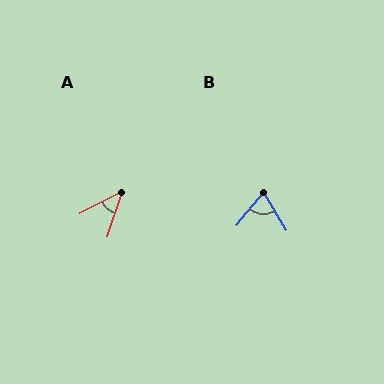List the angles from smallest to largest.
A (45°), B (70°).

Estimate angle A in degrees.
Approximately 45 degrees.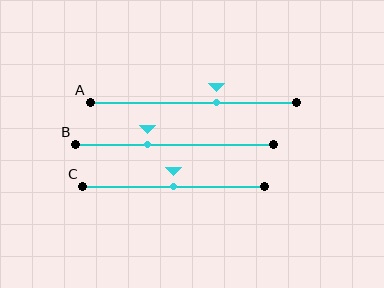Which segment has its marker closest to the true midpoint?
Segment C has its marker closest to the true midpoint.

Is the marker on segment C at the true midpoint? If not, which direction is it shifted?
Yes, the marker on segment C is at the true midpoint.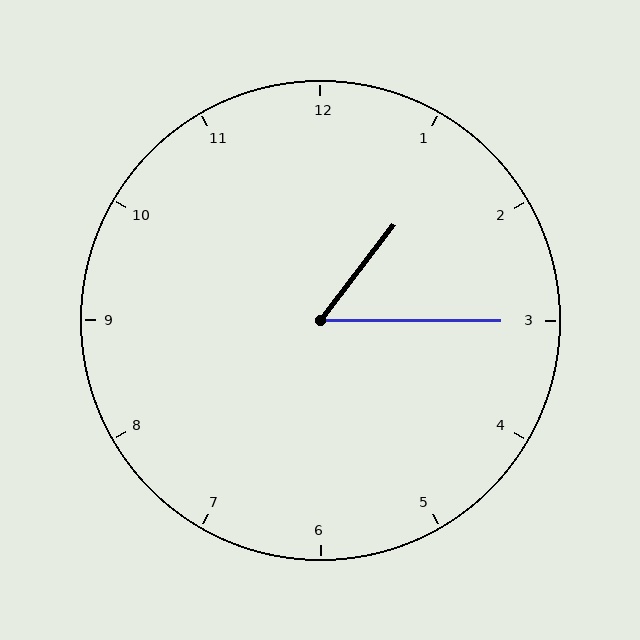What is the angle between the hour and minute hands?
Approximately 52 degrees.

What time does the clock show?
1:15.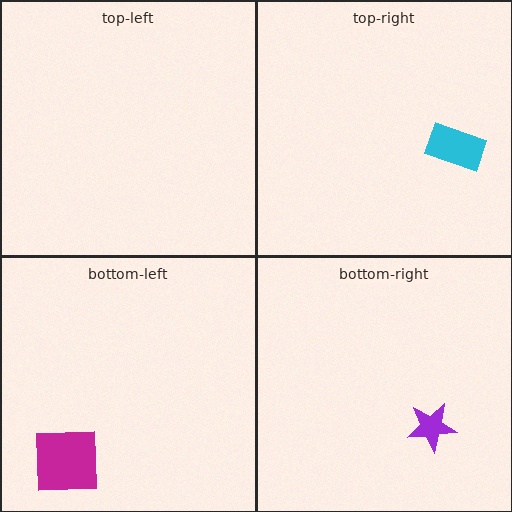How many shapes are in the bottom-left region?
1.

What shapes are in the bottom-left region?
The magenta square.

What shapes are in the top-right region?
The cyan rectangle.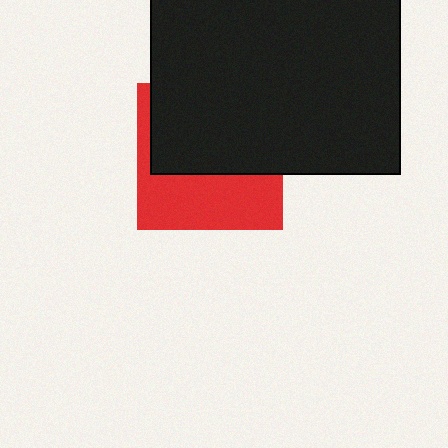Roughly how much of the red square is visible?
A small part of it is visible (roughly 42%).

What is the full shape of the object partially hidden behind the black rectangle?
The partially hidden object is a red square.